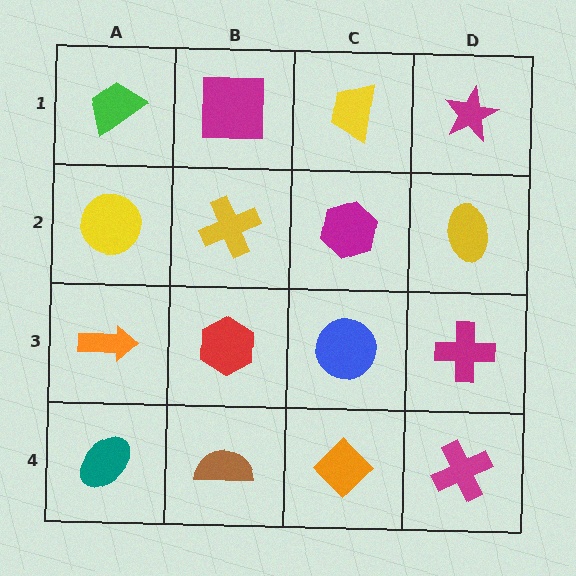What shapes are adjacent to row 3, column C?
A magenta hexagon (row 2, column C), an orange diamond (row 4, column C), a red hexagon (row 3, column B), a magenta cross (row 3, column D).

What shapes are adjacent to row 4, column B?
A red hexagon (row 3, column B), a teal ellipse (row 4, column A), an orange diamond (row 4, column C).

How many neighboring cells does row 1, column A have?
2.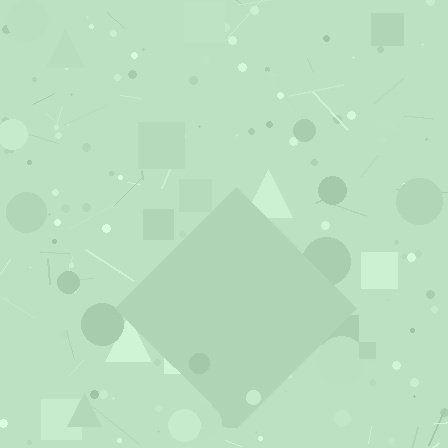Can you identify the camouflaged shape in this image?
The camouflaged shape is a diamond.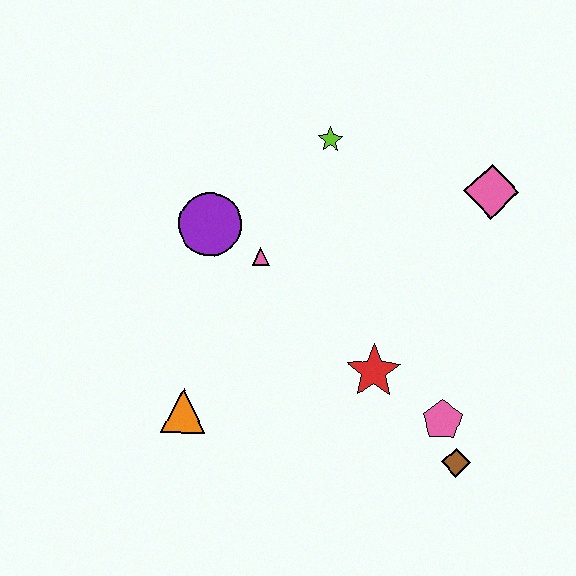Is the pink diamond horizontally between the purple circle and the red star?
No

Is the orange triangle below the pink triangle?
Yes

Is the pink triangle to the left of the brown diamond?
Yes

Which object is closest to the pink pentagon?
The brown diamond is closest to the pink pentagon.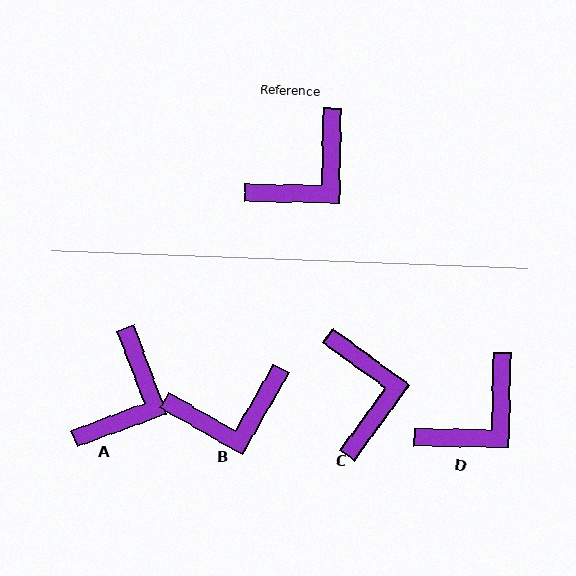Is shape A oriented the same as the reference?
No, it is off by about 22 degrees.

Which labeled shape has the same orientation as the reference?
D.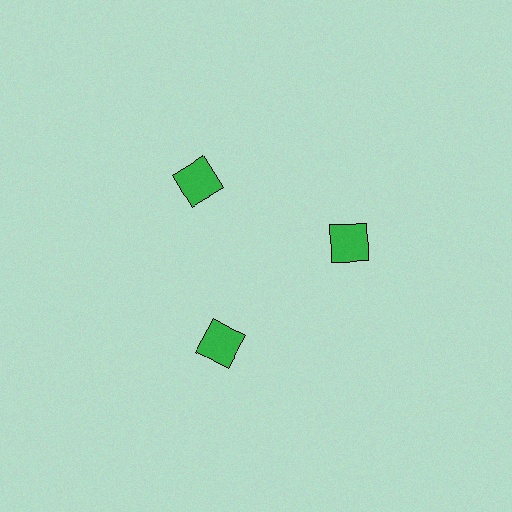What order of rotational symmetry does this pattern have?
This pattern has 3-fold rotational symmetry.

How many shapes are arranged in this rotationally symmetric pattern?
There are 3 shapes, arranged in 3 groups of 1.